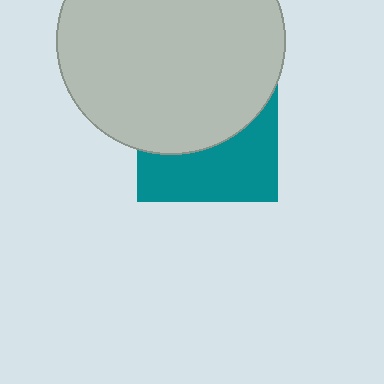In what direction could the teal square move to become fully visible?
The teal square could move down. That would shift it out from behind the light gray circle entirely.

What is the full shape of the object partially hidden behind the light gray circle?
The partially hidden object is a teal square.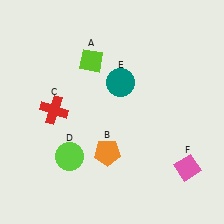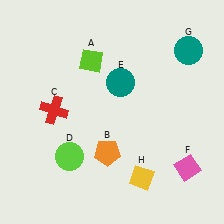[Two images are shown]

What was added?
A teal circle (G), a yellow diamond (H) were added in Image 2.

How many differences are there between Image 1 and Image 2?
There are 2 differences between the two images.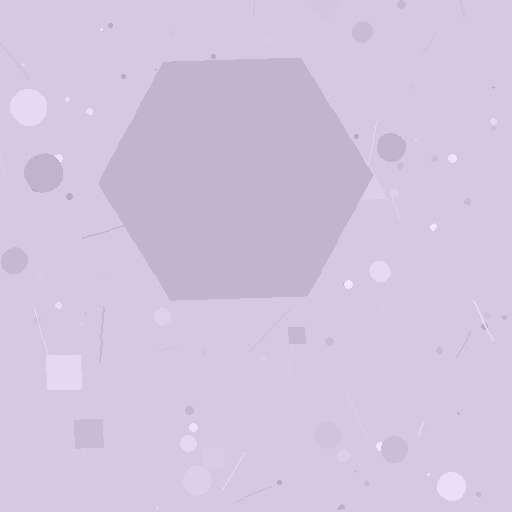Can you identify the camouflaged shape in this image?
The camouflaged shape is a hexagon.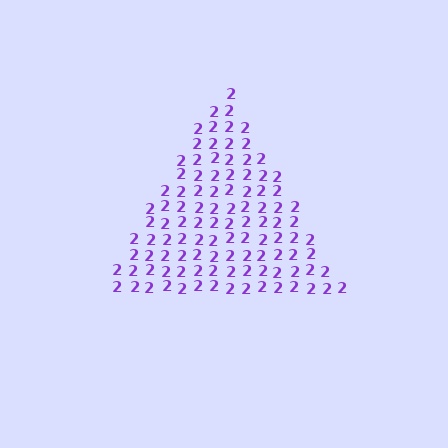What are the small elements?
The small elements are digit 2's.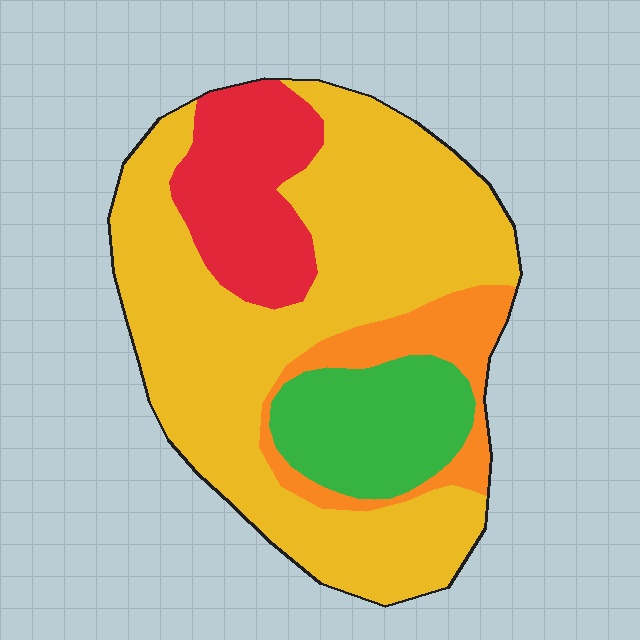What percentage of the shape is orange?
Orange covers about 10% of the shape.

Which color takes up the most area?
Yellow, at roughly 60%.